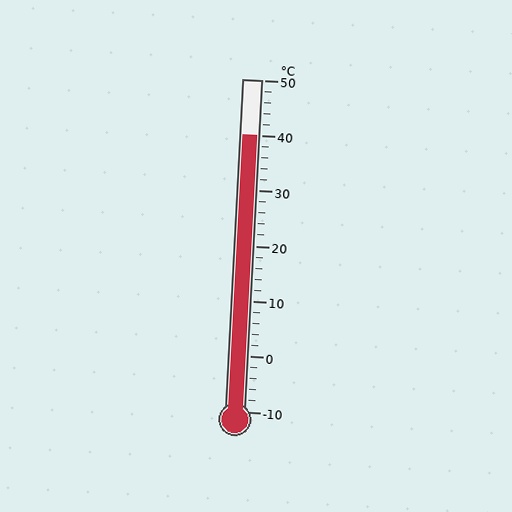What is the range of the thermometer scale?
The thermometer scale ranges from -10°C to 50°C.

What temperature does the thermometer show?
The thermometer shows approximately 40°C.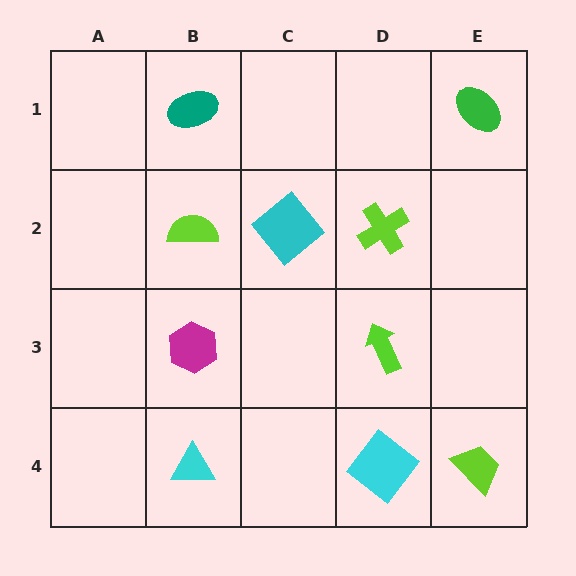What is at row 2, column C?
A cyan diamond.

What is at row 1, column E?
A green ellipse.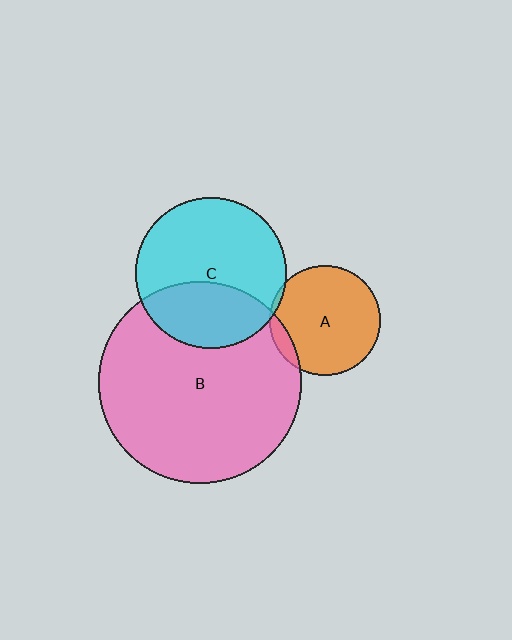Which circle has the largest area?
Circle B (pink).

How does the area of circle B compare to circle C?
Approximately 1.8 times.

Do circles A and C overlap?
Yes.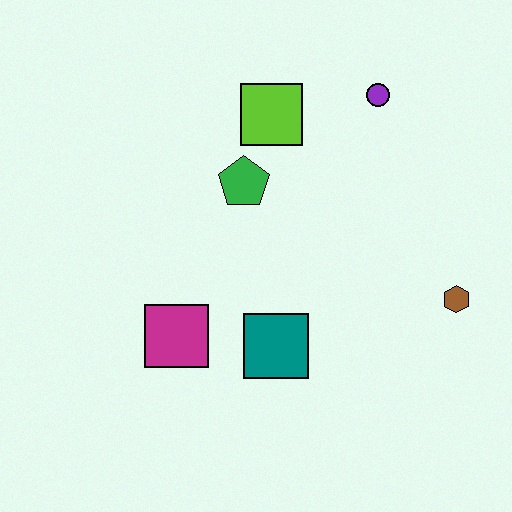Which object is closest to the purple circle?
The lime square is closest to the purple circle.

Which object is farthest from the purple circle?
The magenta square is farthest from the purple circle.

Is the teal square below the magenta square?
Yes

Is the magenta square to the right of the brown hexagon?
No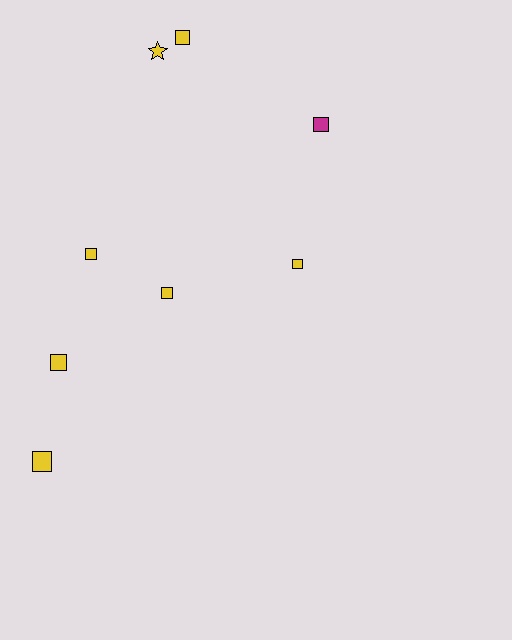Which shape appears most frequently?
Square, with 7 objects.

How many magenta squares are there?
There is 1 magenta square.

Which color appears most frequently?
Yellow, with 7 objects.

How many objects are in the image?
There are 8 objects.